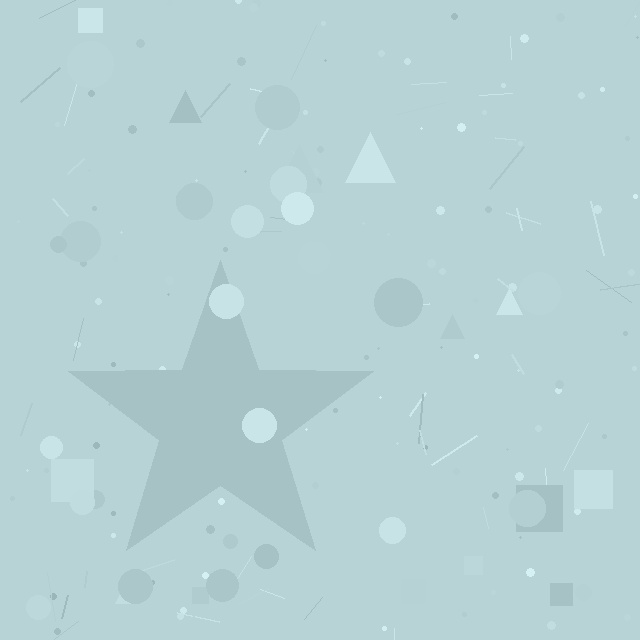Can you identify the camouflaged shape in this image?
The camouflaged shape is a star.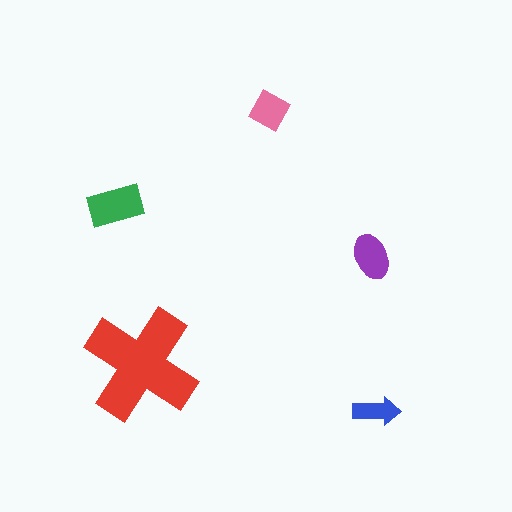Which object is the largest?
The red cross.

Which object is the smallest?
The blue arrow.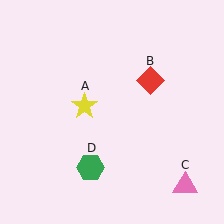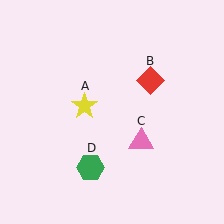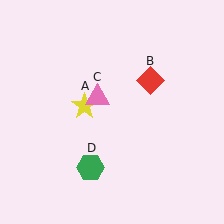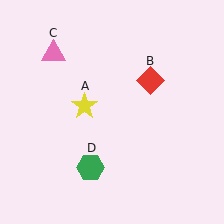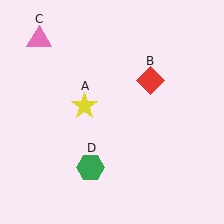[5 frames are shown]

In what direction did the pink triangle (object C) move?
The pink triangle (object C) moved up and to the left.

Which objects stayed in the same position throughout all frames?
Yellow star (object A) and red diamond (object B) and green hexagon (object D) remained stationary.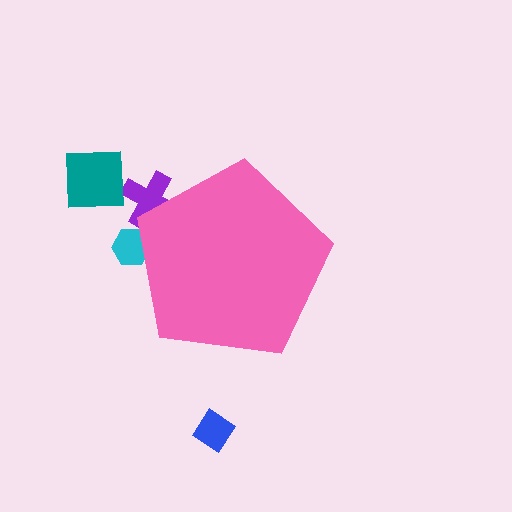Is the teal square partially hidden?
No, the teal square is fully visible.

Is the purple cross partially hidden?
Yes, the purple cross is partially hidden behind the pink pentagon.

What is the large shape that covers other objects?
A pink pentagon.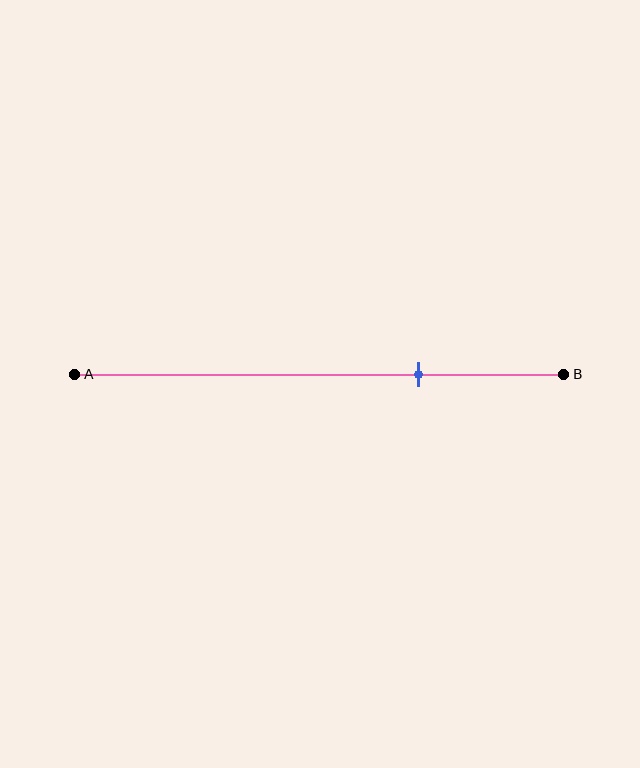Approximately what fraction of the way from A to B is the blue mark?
The blue mark is approximately 70% of the way from A to B.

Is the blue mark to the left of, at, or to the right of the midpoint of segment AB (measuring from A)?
The blue mark is to the right of the midpoint of segment AB.